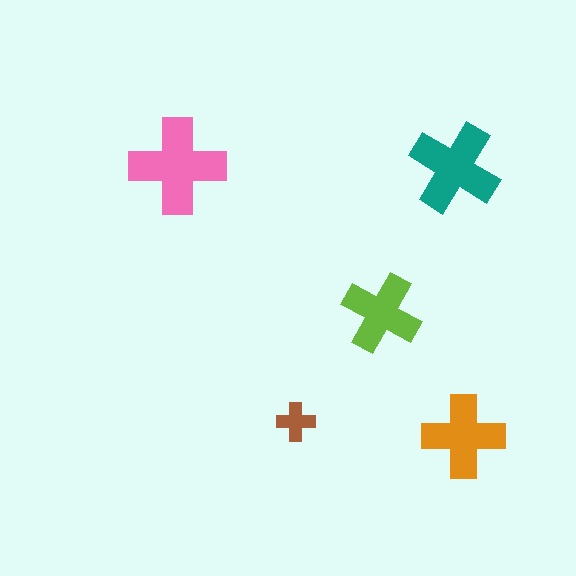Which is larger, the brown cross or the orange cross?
The orange one.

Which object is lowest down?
The orange cross is bottommost.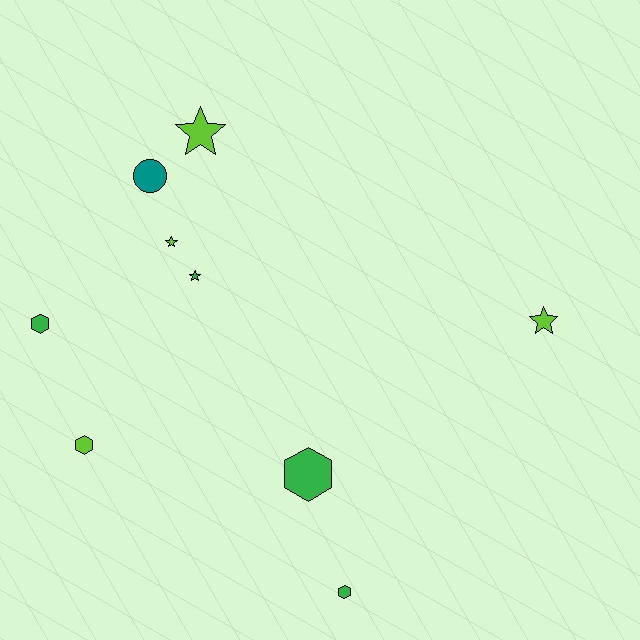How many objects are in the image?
There are 9 objects.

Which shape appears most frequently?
Hexagon, with 4 objects.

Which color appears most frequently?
Green, with 4 objects.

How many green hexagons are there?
There are 3 green hexagons.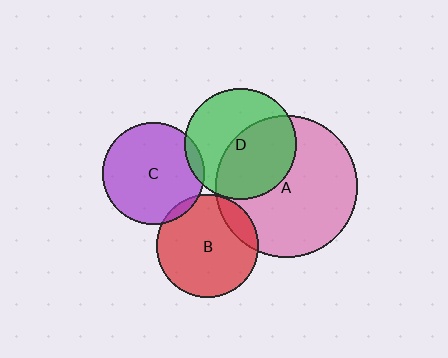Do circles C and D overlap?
Yes.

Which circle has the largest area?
Circle A (pink).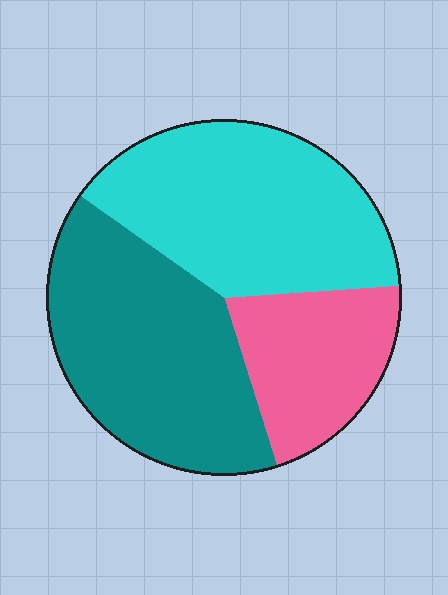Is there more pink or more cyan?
Cyan.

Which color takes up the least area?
Pink, at roughly 20%.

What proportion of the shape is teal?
Teal takes up about two fifths (2/5) of the shape.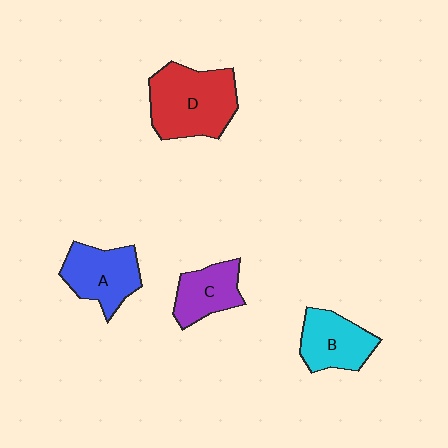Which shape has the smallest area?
Shape C (purple).